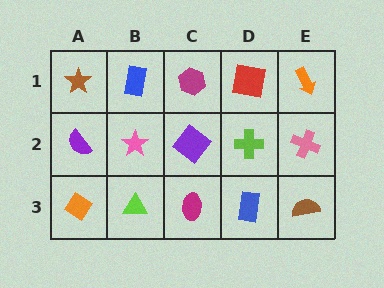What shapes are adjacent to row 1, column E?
A pink cross (row 2, column E), a red square (row 1, column D).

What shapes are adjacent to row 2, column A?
A brown star (row 1, column A), an orange diamond (row 3, column A), a pink star (row 2, column B).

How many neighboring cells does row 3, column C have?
3.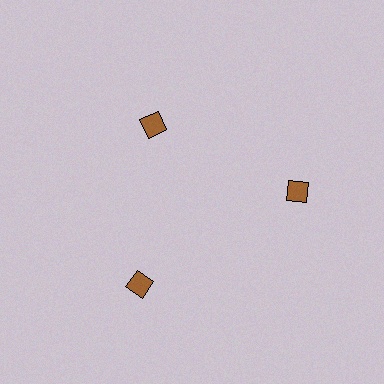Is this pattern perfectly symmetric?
No. The 3 brown diamonds are arranged in a ring, but one element near the 11 o'clock position is pulled inward toward the center, breaking the 3-fold rotational symmetry.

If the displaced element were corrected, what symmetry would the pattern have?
It would have 3-fold rotational symmetry — the pattern would map onto itself every 120 degrees.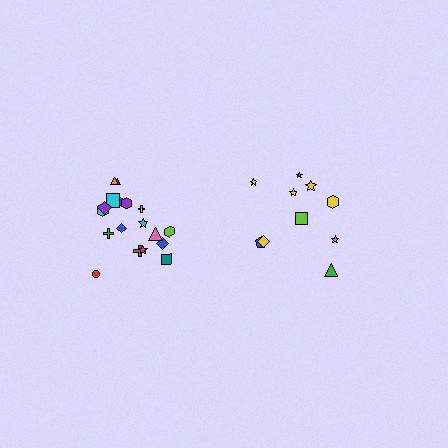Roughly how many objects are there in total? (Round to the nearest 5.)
Roughly 30 objects in total.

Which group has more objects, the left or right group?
The left group.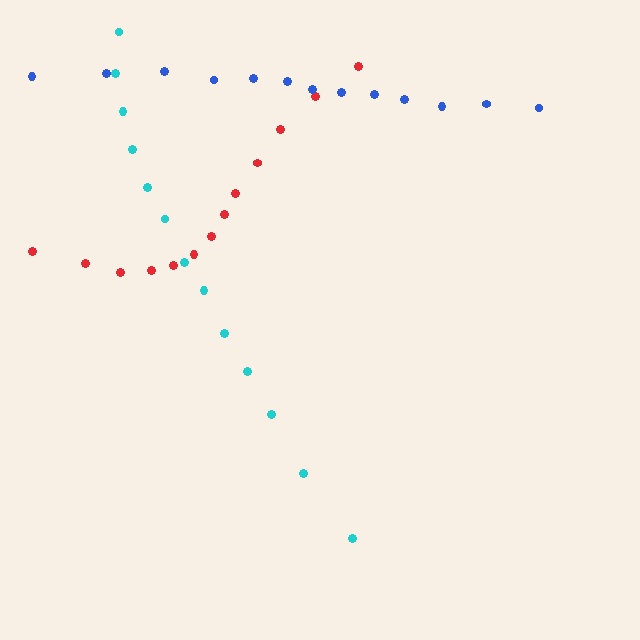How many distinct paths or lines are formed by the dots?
There are 3 distinct paths.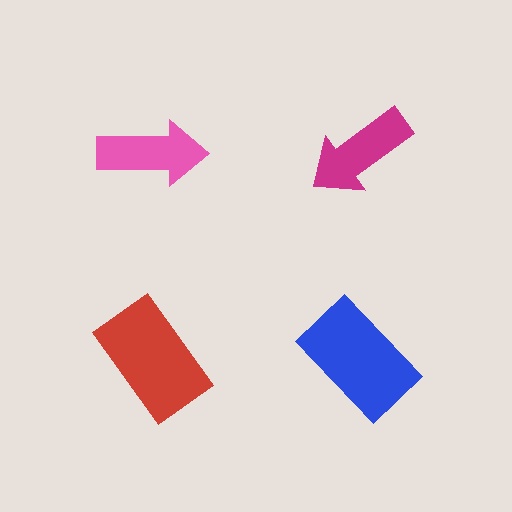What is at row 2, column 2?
A blue rectangle.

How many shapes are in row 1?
2 shapes.